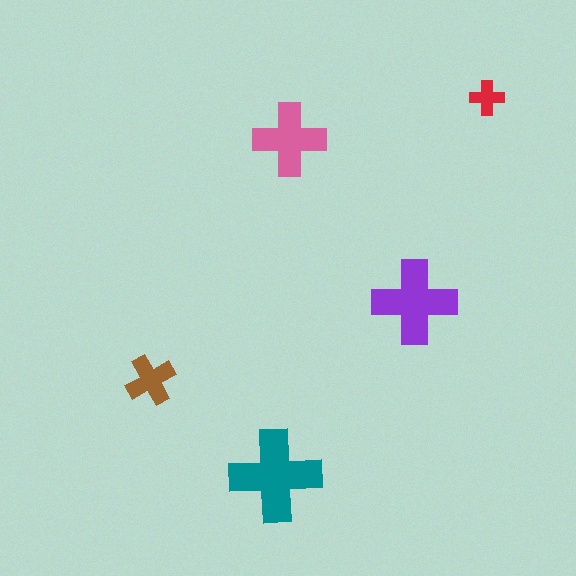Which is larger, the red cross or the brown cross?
The brown one.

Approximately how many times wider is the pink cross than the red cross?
About 2 times wider.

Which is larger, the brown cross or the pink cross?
The pink one.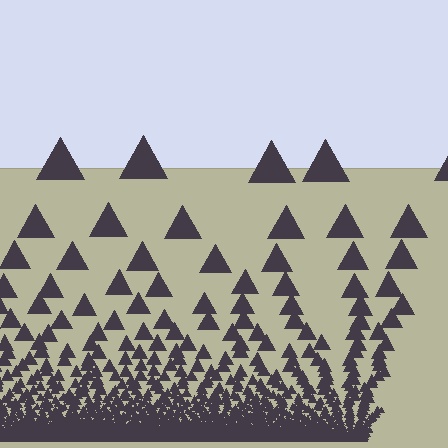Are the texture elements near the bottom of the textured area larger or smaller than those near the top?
Smaller. The gradient is inverted — elements near the bottom are smaller and denser.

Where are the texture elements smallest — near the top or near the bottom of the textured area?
Near the bottom.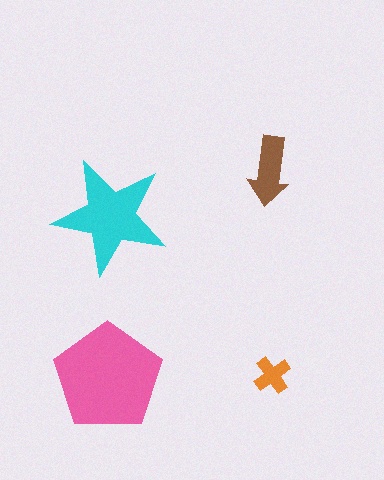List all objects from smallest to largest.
The orange cross, the brown arrow, the cyan star, the pink pentagon.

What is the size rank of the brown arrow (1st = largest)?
3rd.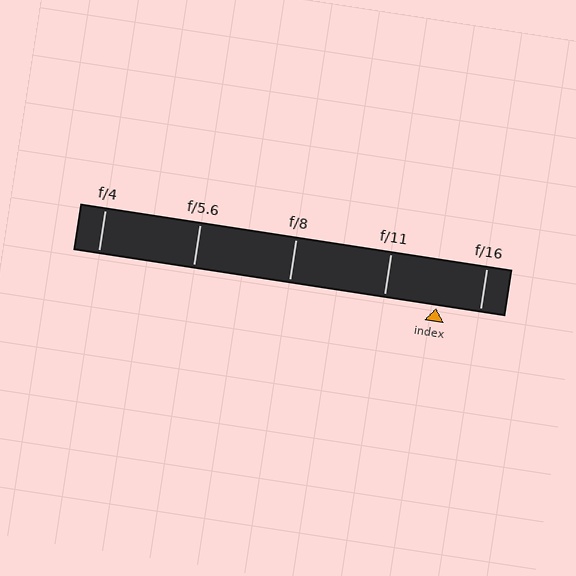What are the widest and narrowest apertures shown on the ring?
The widest aperture shown is f/4 and the narrowest is f/16.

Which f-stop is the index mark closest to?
The index mark is closest to f/16.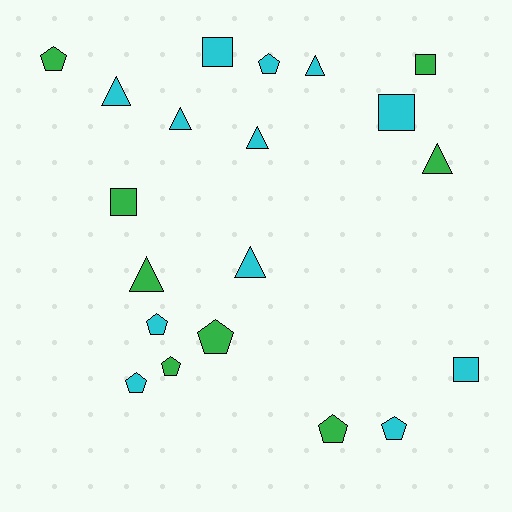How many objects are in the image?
There are 20 objects.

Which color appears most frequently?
Cyan, with 12 objects.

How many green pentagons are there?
There are 4 green pentagons.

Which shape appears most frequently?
Pentagon, with 8 objects.